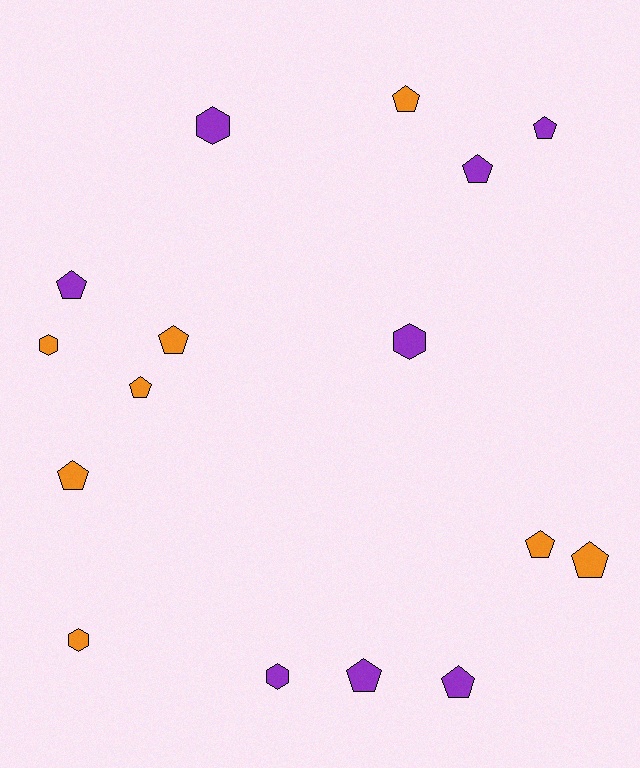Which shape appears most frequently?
Pentagon, with 11 objects.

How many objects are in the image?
There are 16 objects.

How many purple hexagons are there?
There are 3 purple hexagons.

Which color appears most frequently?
Purple, with 8 objects.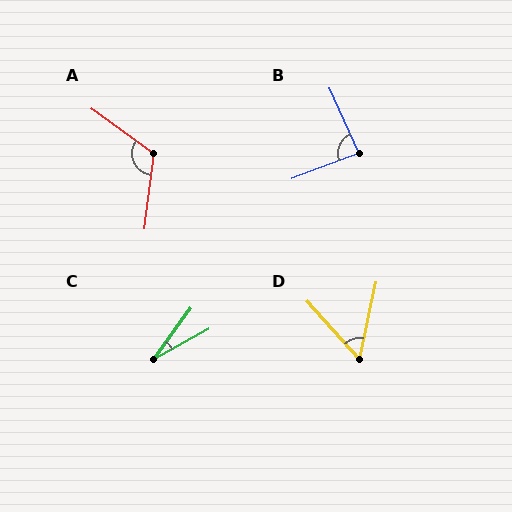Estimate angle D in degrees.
Approximately 54 degrees.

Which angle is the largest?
A, at approximately 119 degrees.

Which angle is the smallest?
C, at approximately 25 degrees.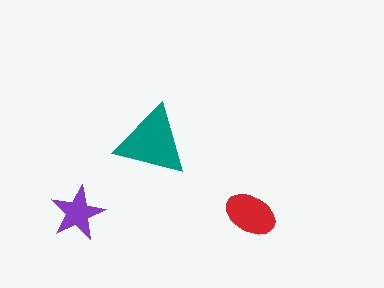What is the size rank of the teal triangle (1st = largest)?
1st.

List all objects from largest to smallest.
The teal triangle, the red ellipse, the purple star.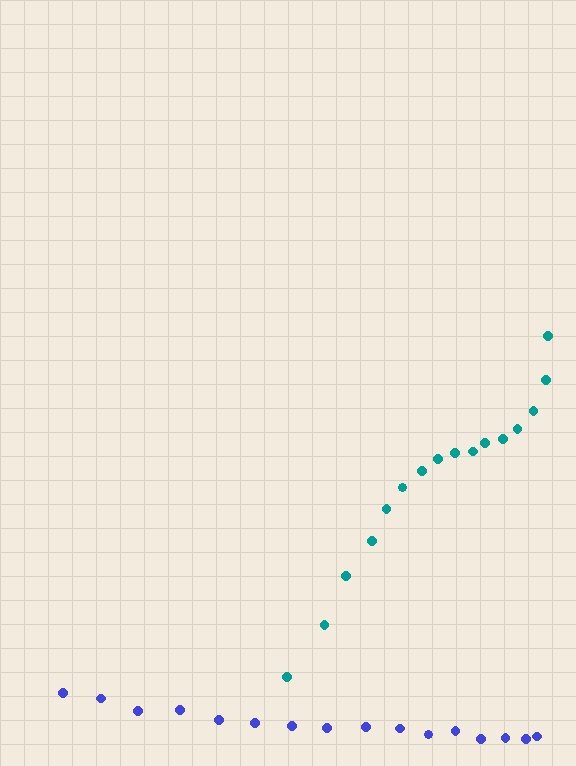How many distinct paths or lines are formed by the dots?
There are 2 distinct paths.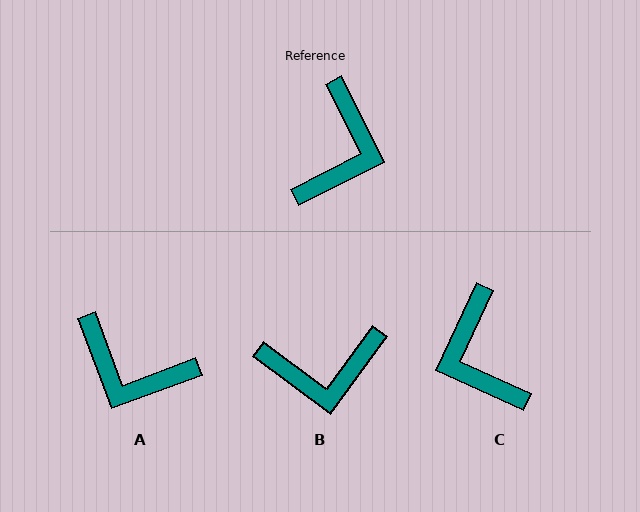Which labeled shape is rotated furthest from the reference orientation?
C, about 141 degrees away.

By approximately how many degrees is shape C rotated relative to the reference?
Approximately 141 degrees clockwise.